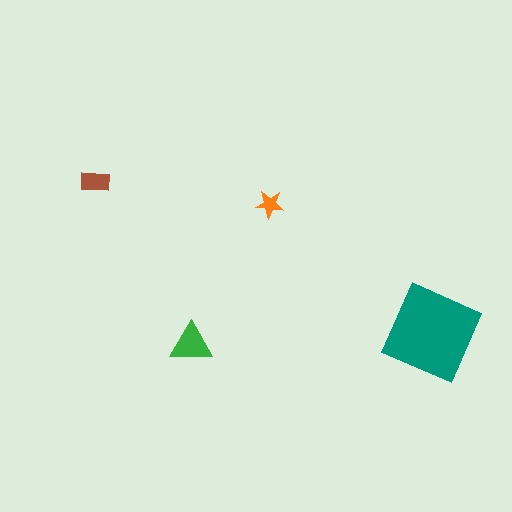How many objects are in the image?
There are 4 objects in the image.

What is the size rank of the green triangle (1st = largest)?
2nd.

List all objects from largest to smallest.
The teal diamond, the green triangle, the brown rectangle, the orange star.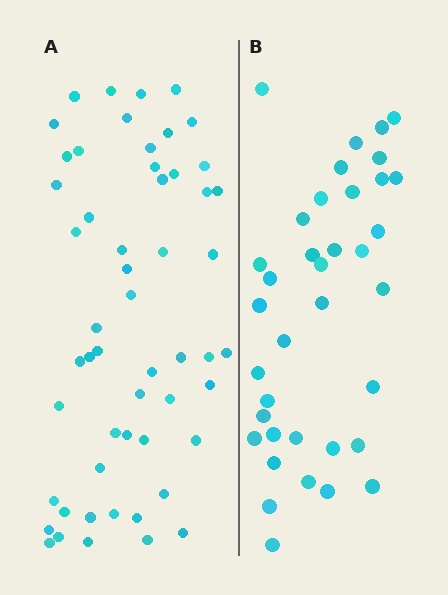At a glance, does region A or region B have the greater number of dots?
Region A (the left region) has more dots.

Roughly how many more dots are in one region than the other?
Region A has approximately 15 more dots than region B.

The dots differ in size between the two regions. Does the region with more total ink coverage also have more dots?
No. Region B has more total ink coverage because its dots are larger, but region A actually contains more individual dots. Total area can be misleading — the number of items is what matters here.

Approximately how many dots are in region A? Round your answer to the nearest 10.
About 50 dots. (The exact count is 54, which rounds to 50.)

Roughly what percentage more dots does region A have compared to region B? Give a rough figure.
About 45% more.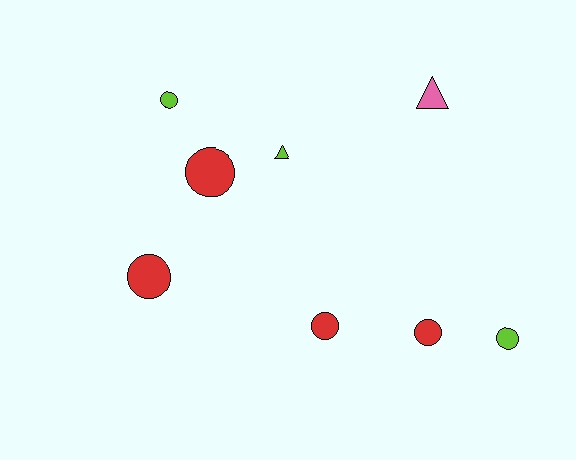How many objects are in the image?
There are 8 objects.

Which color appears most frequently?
Red, with 4 objects.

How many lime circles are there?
There are 2 lime circles.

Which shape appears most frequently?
Circle, with 6 objects.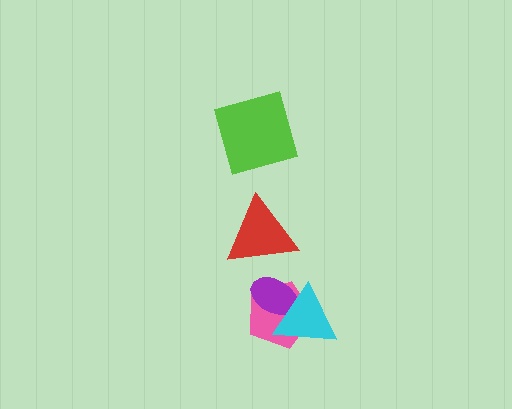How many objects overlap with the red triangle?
0 objects overlap with the red triangle.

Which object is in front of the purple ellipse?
The cyan triangle is in front of the purple ellipse.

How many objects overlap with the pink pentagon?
2 objects overlap with the pink pentagon.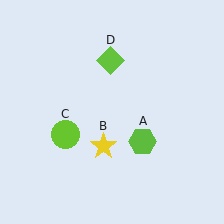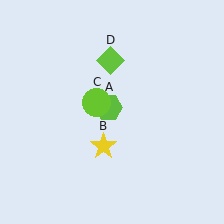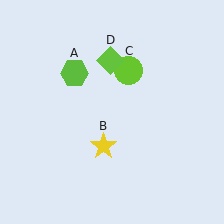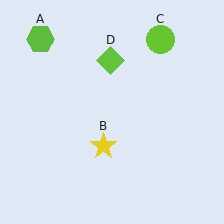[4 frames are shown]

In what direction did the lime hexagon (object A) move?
The lime hexagon (object A) moved up and to the left.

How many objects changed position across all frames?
2 objects changed position: lime hexagon (object A), lime circle (object C).